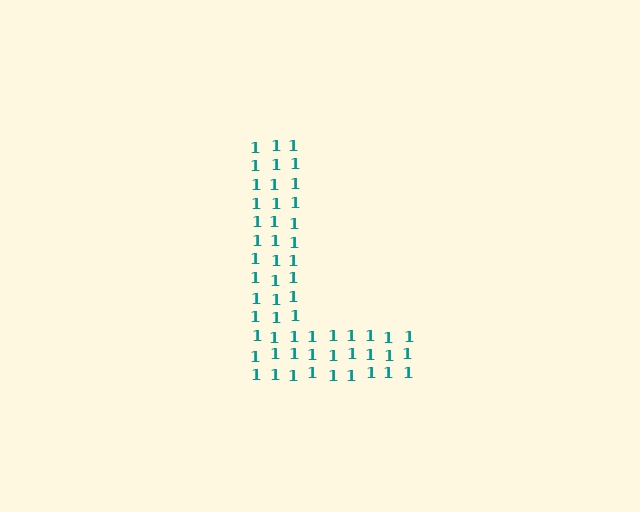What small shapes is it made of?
It is made of small digit 1's.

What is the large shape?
The large shape is the letter L.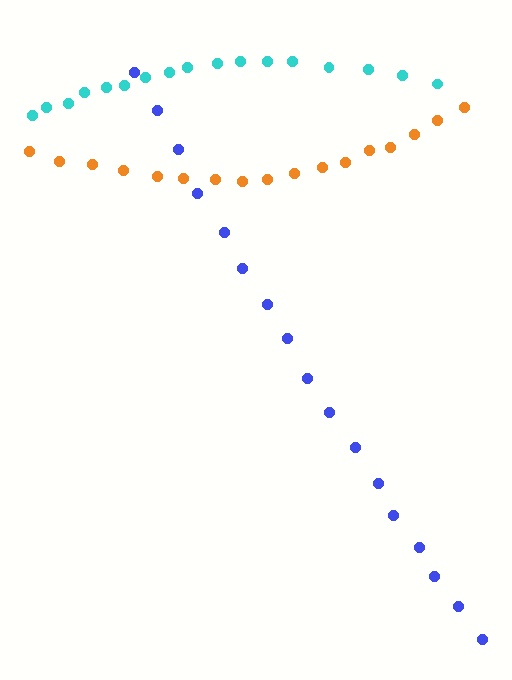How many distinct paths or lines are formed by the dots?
There are 3 distinct paths.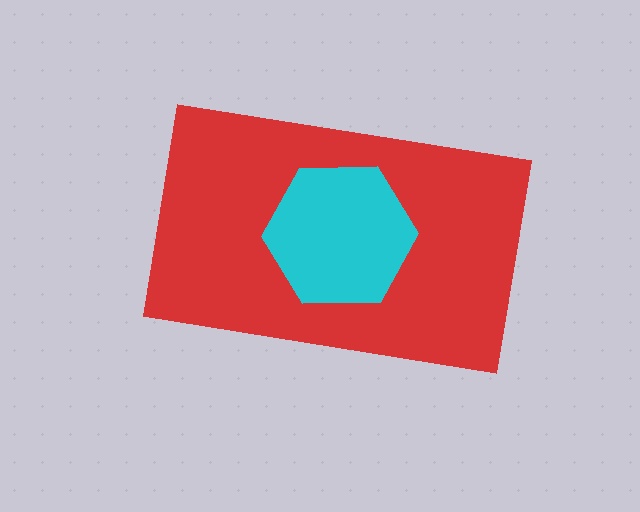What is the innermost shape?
The cyan hexagon.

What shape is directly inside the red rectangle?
The cyan hexagon.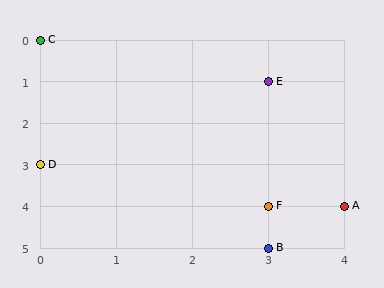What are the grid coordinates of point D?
Point D is at grid coordinates (0, 3).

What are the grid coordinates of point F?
Point F is at grid coordinates (3, 4).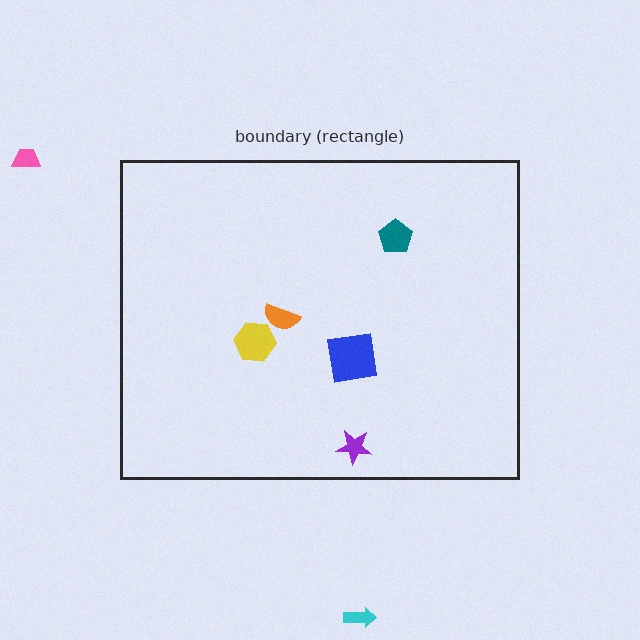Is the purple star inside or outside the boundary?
Inside.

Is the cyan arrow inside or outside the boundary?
Outside.